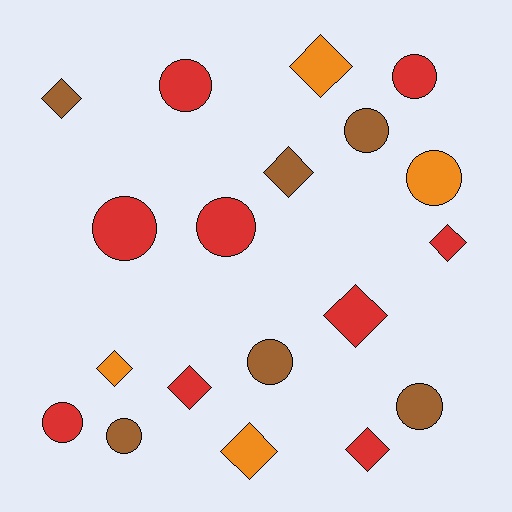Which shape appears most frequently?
Circle, with 10 objects.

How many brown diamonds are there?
There are 2 brown diamonds.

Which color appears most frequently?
Red, with 9 objects.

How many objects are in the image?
There are 19 objects.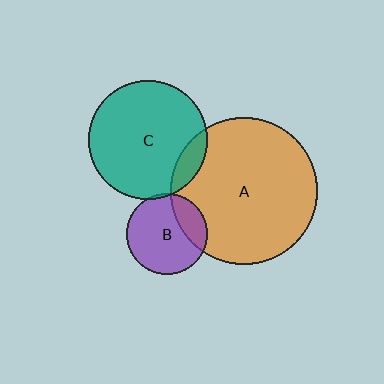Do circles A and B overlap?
Yes.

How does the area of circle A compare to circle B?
Approximately 3.3 times.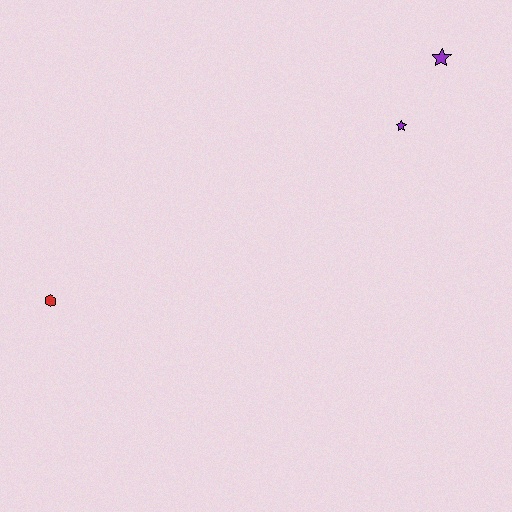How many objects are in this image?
There are 3 objects.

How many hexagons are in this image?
There is 1 hexagon.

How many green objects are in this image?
There are no green objects.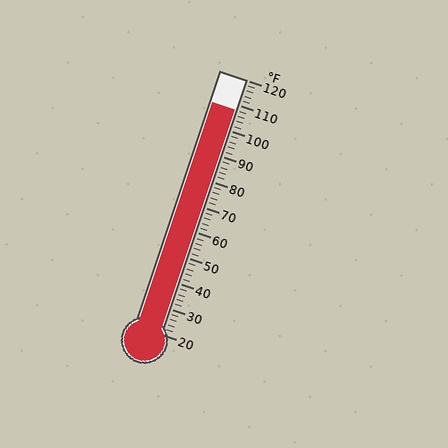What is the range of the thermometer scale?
The thermometer scale ranges from 20°F to 120°F.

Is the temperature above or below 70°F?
The temperature is above 70°F.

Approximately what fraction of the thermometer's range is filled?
The thermometer is filled to approximately 90% of its range.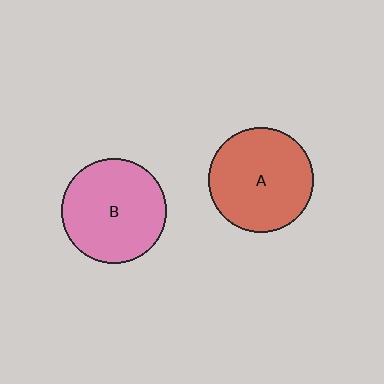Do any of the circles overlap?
No, none of the circles overlap.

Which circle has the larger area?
Circle B (pink).